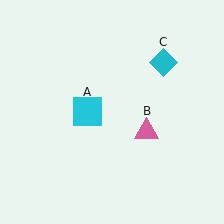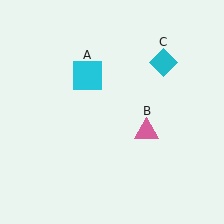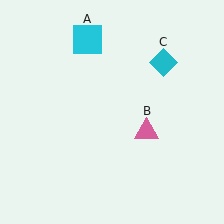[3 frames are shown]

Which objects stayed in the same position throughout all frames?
Pink triangle (object B) and cyan diamond (object C) remained stationary.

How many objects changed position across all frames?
1 object changed position: cyan square (object A).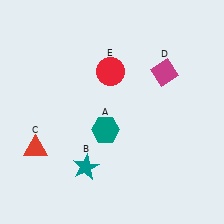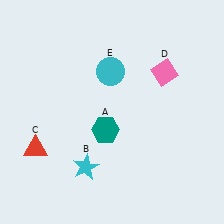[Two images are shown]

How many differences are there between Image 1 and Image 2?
There are 3 differences between the two images.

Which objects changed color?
B changed from teal to cyan. D changed from magenta to pink. E changed from red to cyan.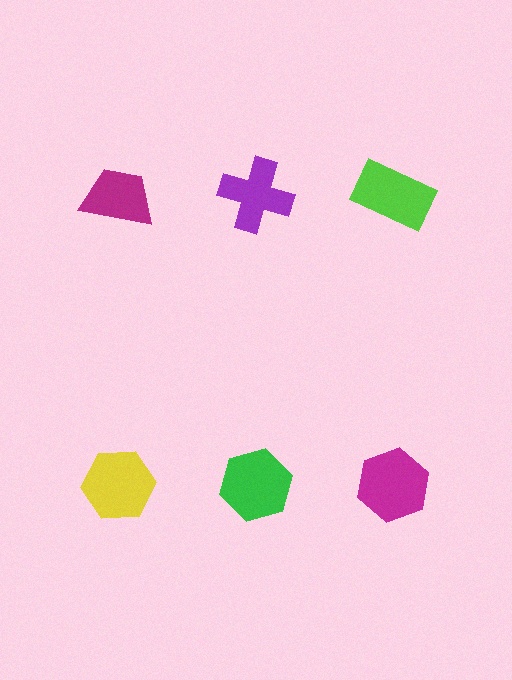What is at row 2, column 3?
A magenta hexagon.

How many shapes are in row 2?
3 shapes.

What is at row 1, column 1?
A magenta trapezoid.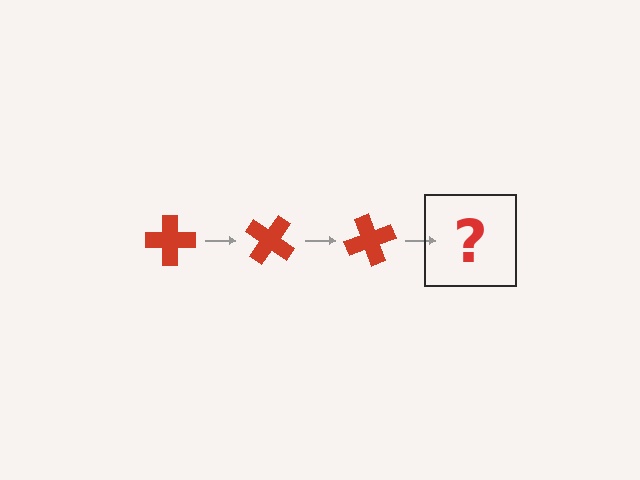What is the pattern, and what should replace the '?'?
The pattern is that the cross rotates 35 degrees each step. The '?' should be a red cross rotated 105 degrees.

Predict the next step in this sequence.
The next step is a red cross rotated 105 degrees.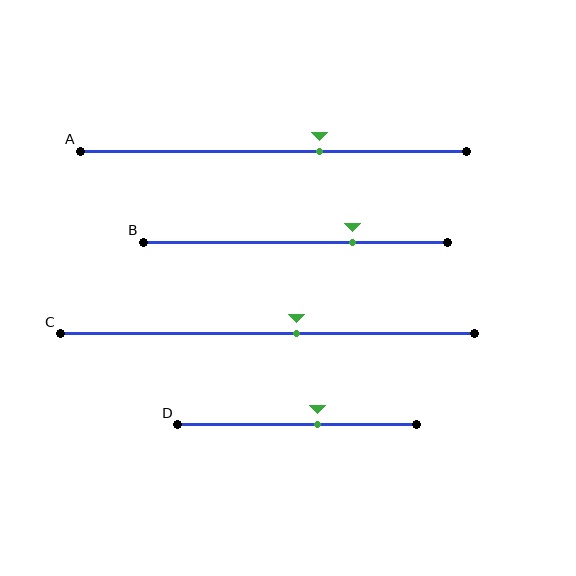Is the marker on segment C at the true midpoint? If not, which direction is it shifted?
No, the marker on segment C is shifted to the right by about 7% of the segment length.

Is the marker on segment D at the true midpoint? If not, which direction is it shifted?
No, the marker on segment D is shifted to the right by about 9% of the segment length.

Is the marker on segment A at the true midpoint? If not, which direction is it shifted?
No, the marker on segment A is shifted to the right by about 12% of the segment length.